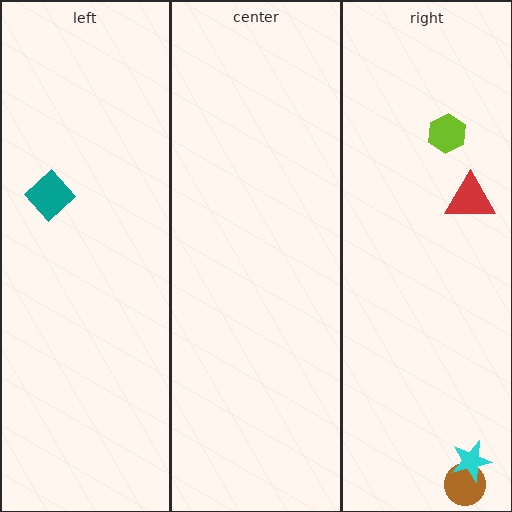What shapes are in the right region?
The red triangle, the brown circle, the lime hexagon, the cyan star.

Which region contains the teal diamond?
The left region.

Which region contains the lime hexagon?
The right region.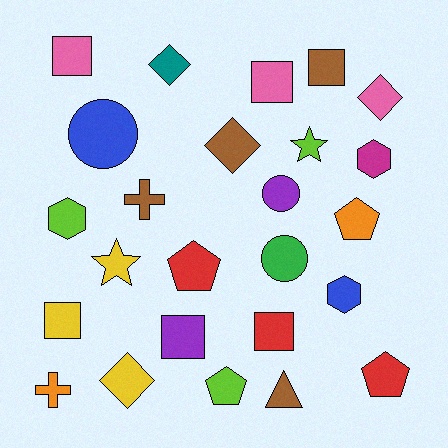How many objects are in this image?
There are 25 objects.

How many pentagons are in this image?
There are 4 pentagons.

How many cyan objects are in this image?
There are no cyan objects.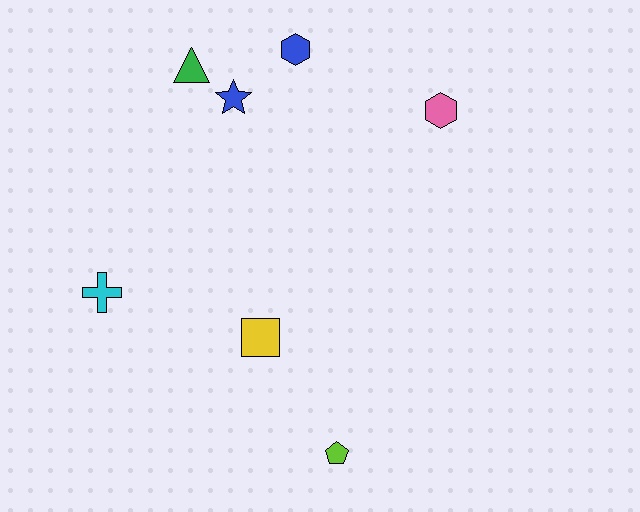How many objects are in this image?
There are 7 objects.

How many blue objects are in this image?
There are 2 blue objects.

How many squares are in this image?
There is 1 square.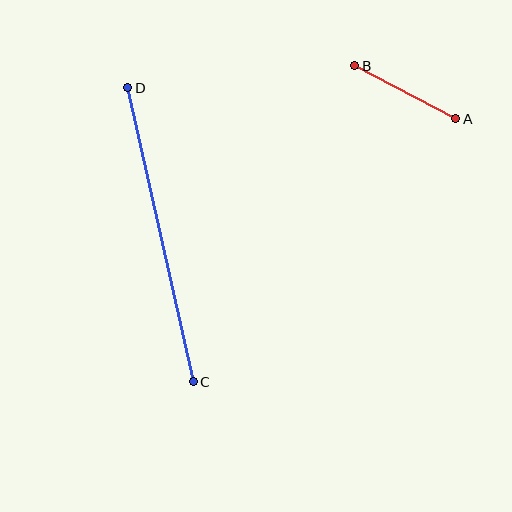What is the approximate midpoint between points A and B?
The midpoint is at approximately (405, 92) pixels.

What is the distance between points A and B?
The distance is approximately 114 pixels.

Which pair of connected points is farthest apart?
Points C and D are farthest apart.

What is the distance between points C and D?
The distance is approximately 302 pixels.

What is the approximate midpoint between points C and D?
The midpoint is at approximately (160, 235) pixels.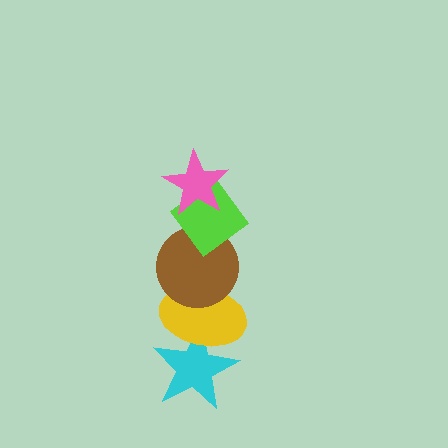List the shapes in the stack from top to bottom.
From top to bottom: the pink star, the lime diamond, the brown circle, the yellow ellipse, the cyan star.